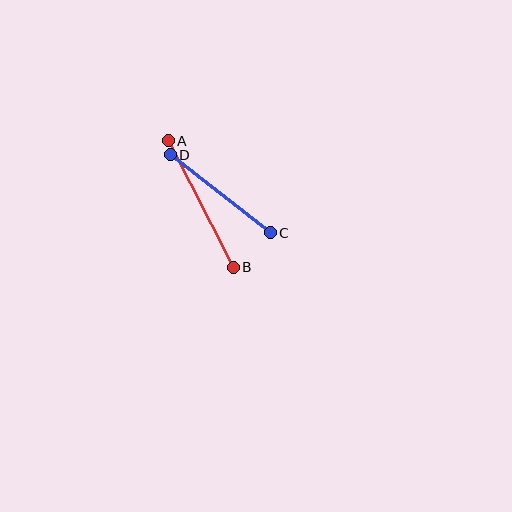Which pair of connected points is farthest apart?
Points A and B are farthest apart.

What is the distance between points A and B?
The distance is approximately 143 pixels.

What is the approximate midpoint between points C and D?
The midpoint is at approximately (220, 194) pixels.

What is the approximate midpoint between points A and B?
The midpoint is at approximately (201, 204) pixels.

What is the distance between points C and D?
The distance is approximately 127 pixels.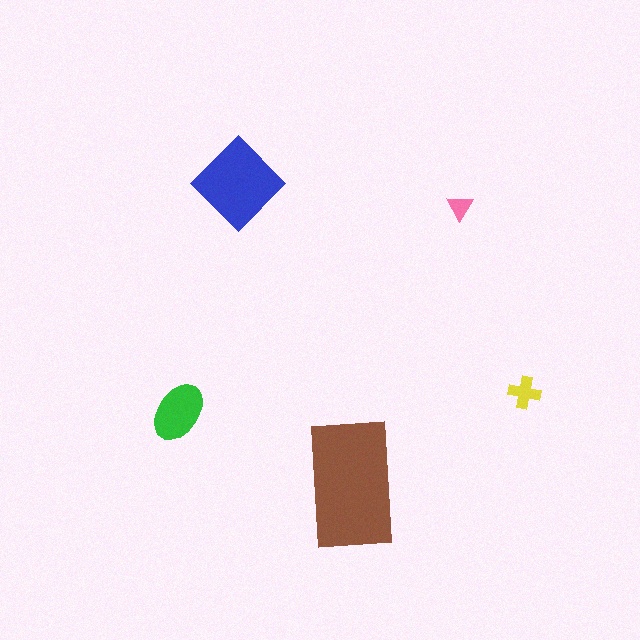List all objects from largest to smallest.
The brown rectangle, the blue diamond, the green ellipse, the yellow cross, the pink triangle.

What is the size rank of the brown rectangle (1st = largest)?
1st.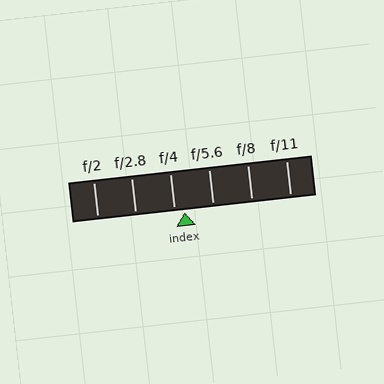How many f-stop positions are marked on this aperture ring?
There are 6 f-stop positions marked.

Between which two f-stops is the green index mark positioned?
The index mark is between f/4 and f/5.6.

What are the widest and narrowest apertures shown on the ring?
The widest aperture shown is f/2 and the narrowest is f/11.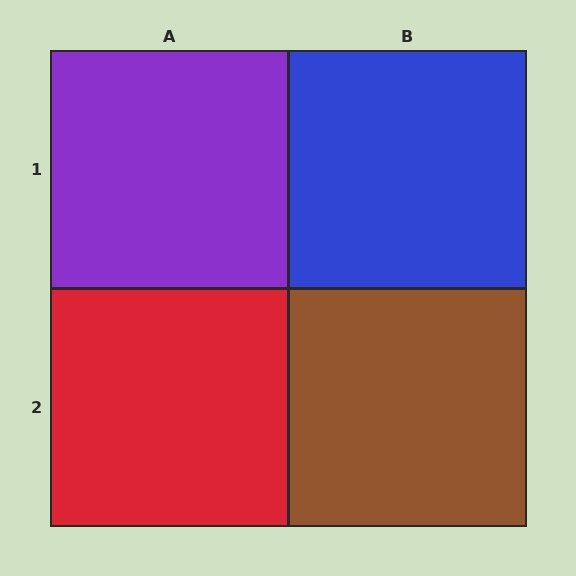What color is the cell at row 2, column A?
Red.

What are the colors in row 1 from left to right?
Purple, blue.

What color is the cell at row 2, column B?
Brown.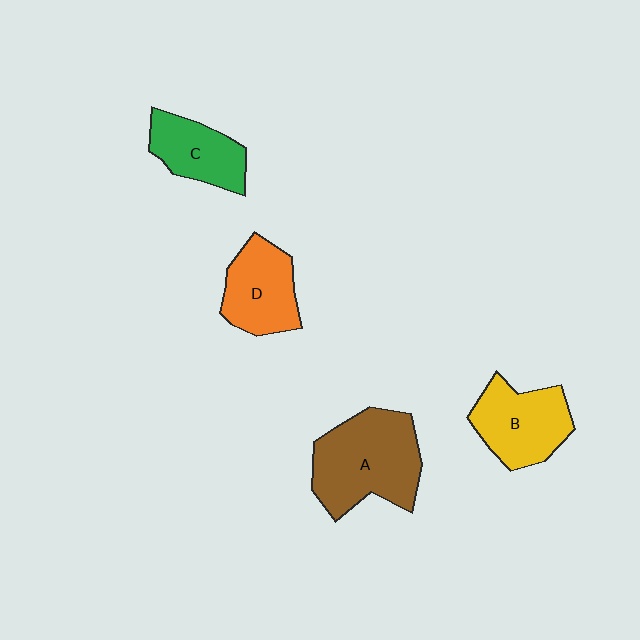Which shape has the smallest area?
Shape C (green).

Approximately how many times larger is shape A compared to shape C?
Approximately 1.7 times.